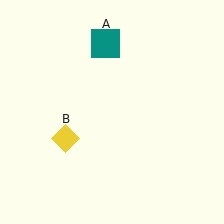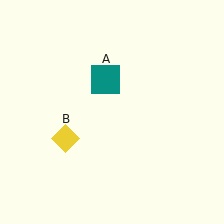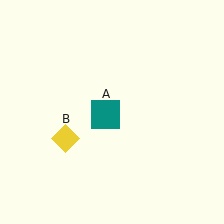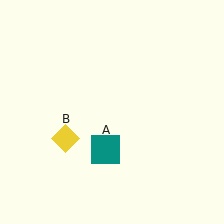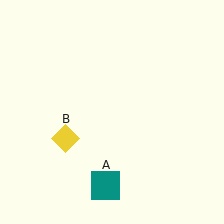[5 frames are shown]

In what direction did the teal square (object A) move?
The teal square (object A) moved down.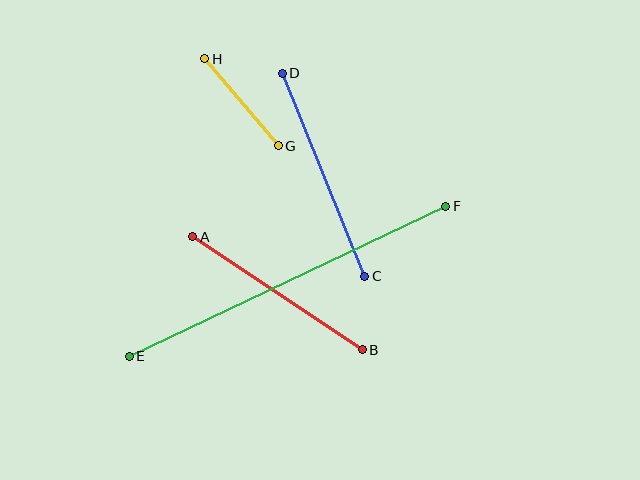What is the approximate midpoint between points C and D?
The midpoint is at approximately (324, 175) pixels.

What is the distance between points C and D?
The distance is approximately 219 pixels.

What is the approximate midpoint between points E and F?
The midpoint is at approximately (287, 281) pixels.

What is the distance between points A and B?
The distance is approximately 204 pixels.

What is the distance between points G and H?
The distance is approximately 114 pixels.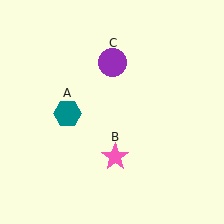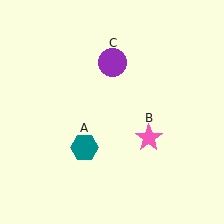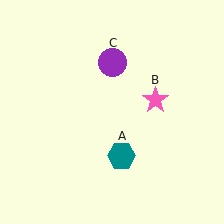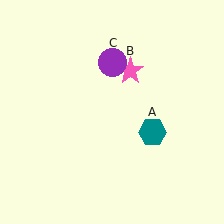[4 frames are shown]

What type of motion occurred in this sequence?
The teal hexagon (object A), pink star (object B) rotated counterclockwise around the center of the scene.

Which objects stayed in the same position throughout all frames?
Purple circle (object C) remained stationary.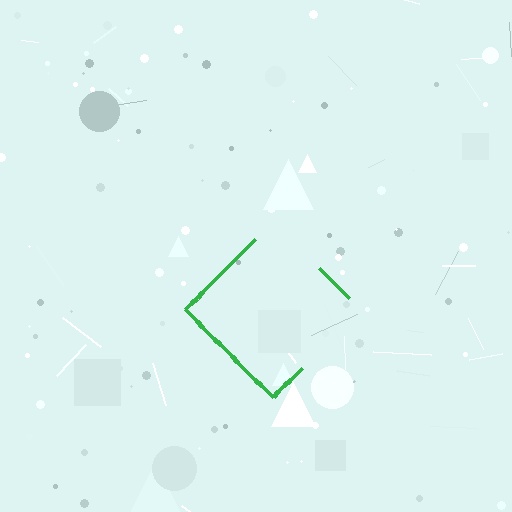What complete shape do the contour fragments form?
The contour fragments form a diamond.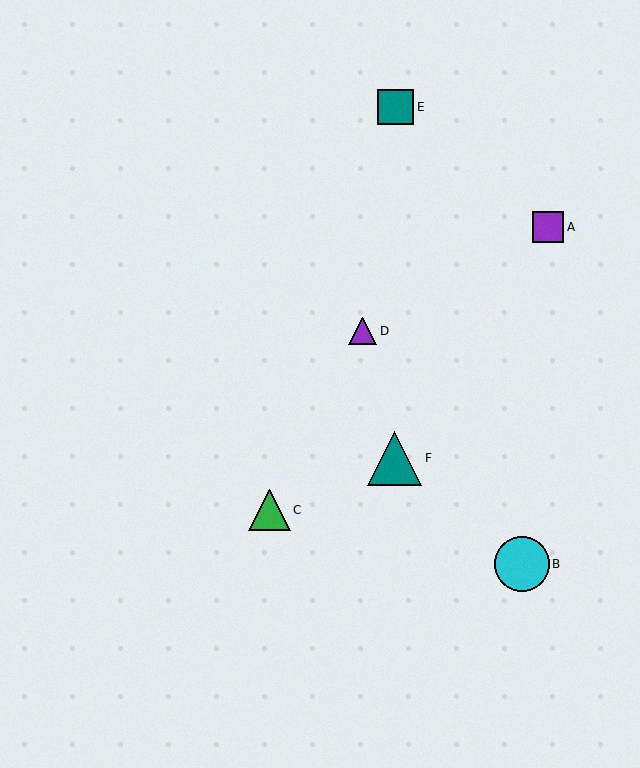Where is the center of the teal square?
The center of the teal square is at (396, 107).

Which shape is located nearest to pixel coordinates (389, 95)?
The teal square (labeled E) at (396, 107) is nearest to that location.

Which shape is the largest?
The cyan circle (labeled B) is the largest.